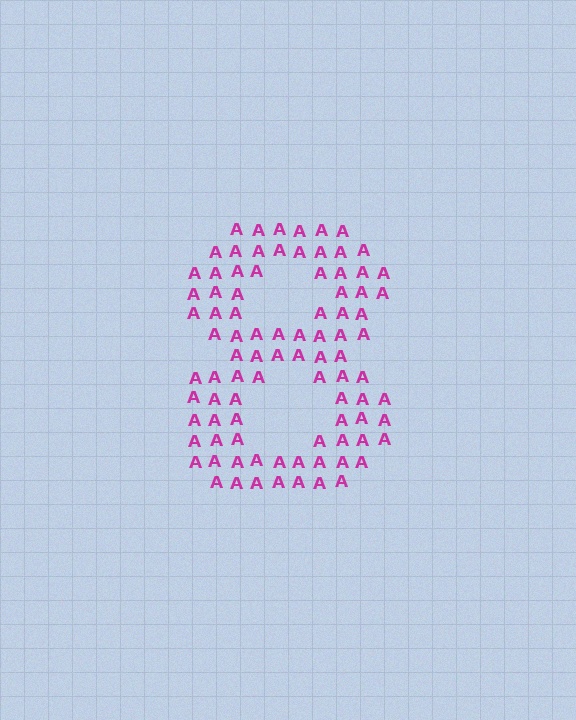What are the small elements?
The small elements are letter A's.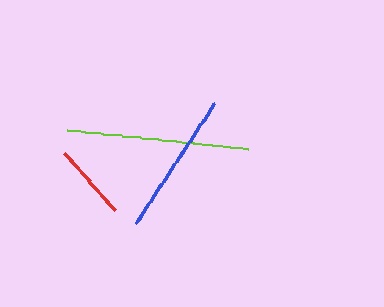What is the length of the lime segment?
The lime segment is approximately 182 pixels long.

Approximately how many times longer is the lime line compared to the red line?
The lime line is approximately 2.3 times the length of the red line.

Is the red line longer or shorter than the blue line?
The blue line is longer than the red line.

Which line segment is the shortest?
The red line is the shortest at approximately 78 pixels.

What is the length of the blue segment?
The blue segment is approximately 143 pixels long.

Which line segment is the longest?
The lime line is the longest at approximately 182 pixels.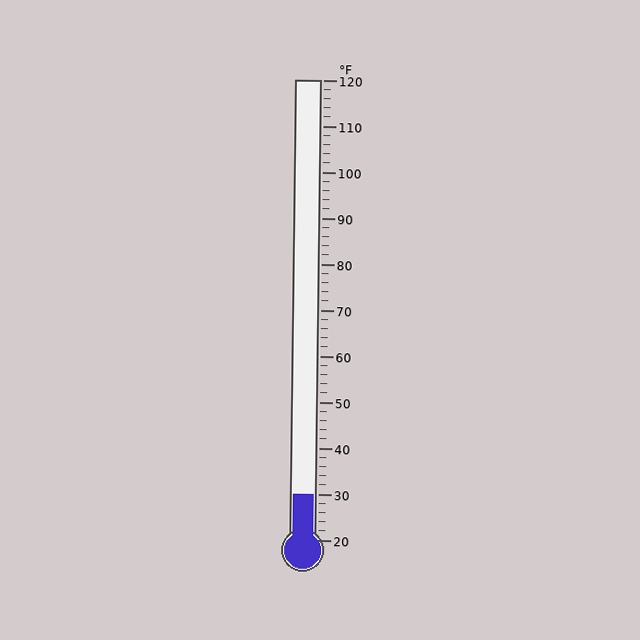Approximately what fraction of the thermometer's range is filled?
The thermometer is filled to approximately 10% of its range.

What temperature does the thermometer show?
The thermometer shows approximately 30°F.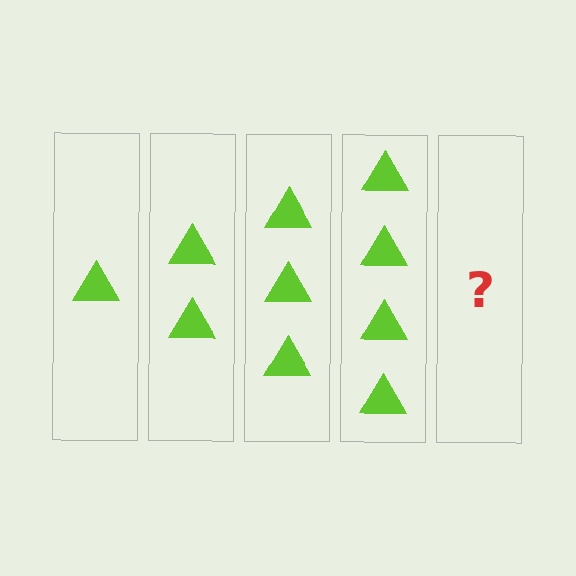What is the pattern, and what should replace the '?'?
The pattern is that each step adds one more triangle. The '?' should be 5 triangles.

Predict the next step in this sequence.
The next step is 5 triangles.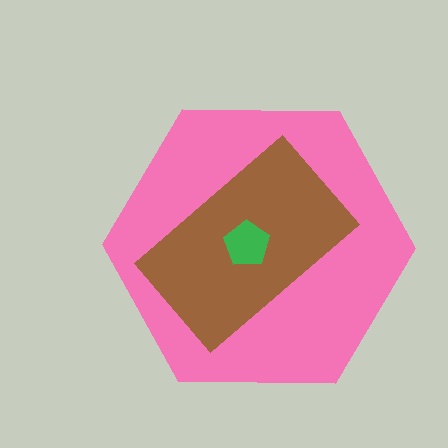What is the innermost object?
The green pentagon.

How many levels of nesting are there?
3.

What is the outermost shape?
The pink hexagon.